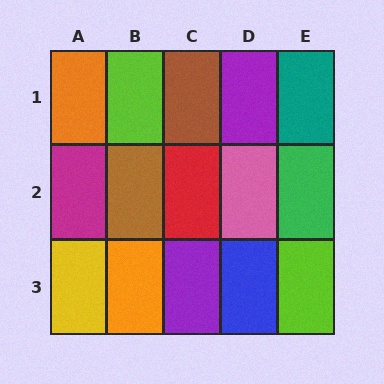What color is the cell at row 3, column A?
Yellow.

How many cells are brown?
2 cells are brown.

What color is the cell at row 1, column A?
Orange.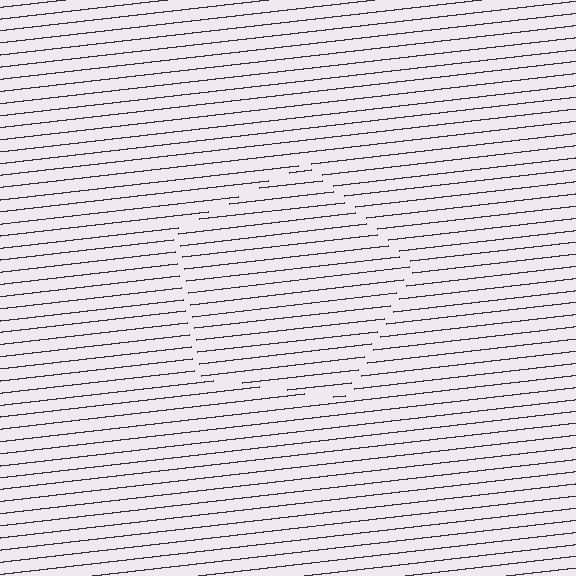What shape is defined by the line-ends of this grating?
An illusory pentagon. The interior of the shape contains the same grating, shifted by half a period — the contour is defined by the phase discontinuity where line-ends from the inner and outer gratings abut.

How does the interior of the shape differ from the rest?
The interior of the shape contains the same grating, shifted by half a period — the contour is defined by the phase discontinuity where line-ends from the inner and outer gratings abut.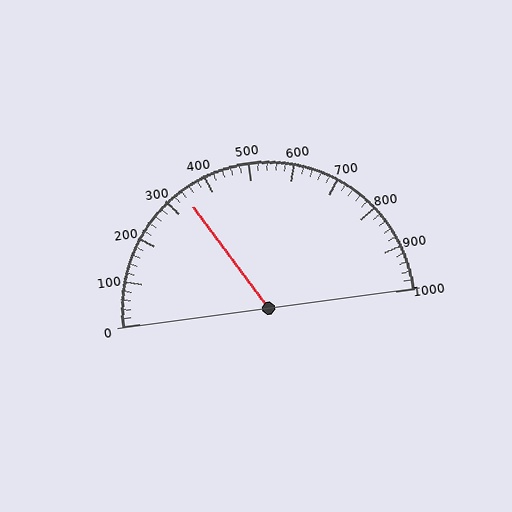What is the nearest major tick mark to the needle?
The nearest major tick mark is 300.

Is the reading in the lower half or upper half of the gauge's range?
The reading is in the lower half of the range (0 to 1000).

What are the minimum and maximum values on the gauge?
The gauge ranges from 0 to 1000.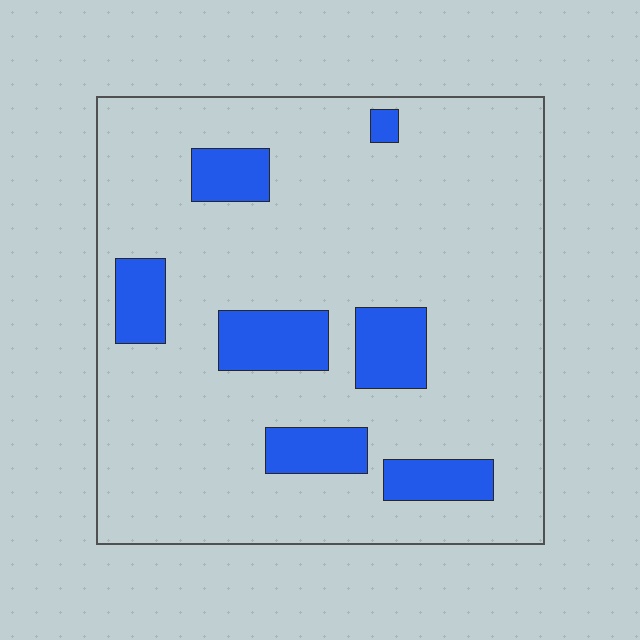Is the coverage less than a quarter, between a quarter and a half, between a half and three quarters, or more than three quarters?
Less than a quarter.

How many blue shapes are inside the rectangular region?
7.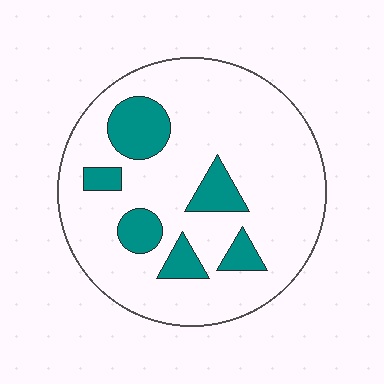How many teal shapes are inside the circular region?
6.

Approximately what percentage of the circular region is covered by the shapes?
Approximately 20%.